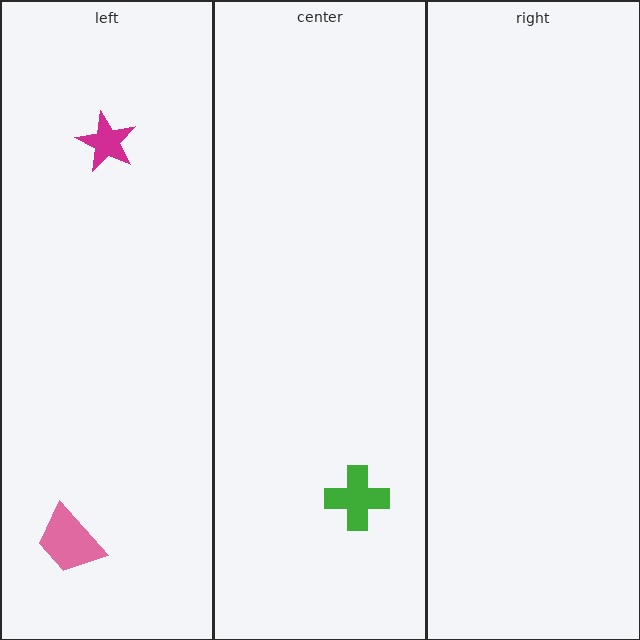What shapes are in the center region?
The green cross.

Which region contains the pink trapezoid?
The left region.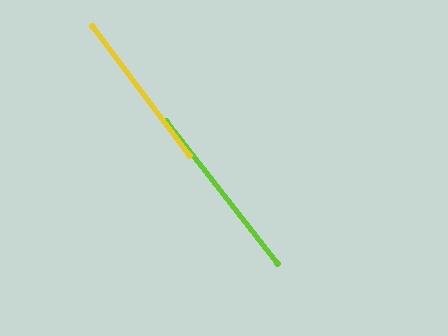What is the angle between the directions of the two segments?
Approximately 1 degree.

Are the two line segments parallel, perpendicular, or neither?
Parallel — their directions differ by only 1.4°.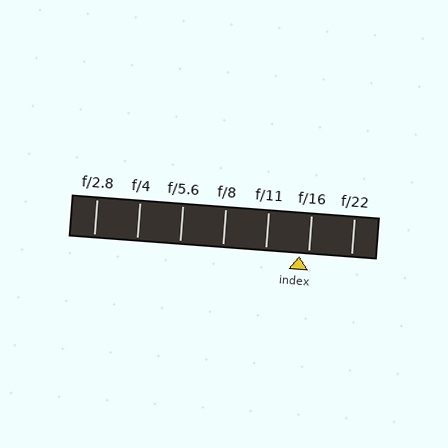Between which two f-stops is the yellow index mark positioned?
The index mark is between f/11 and f/16.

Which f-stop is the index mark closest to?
The index mark is closest to f/16.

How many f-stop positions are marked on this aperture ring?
There are 7 f-stop positions marked.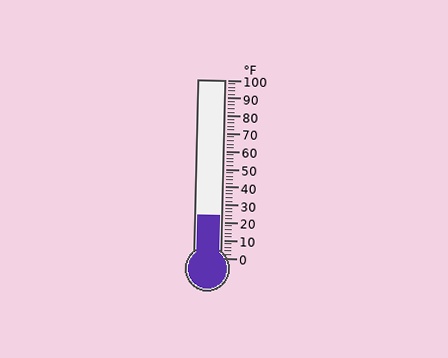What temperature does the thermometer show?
The thermometer shows approximately 24°F.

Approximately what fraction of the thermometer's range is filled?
The thermometer is filled to approximately 25% of its range.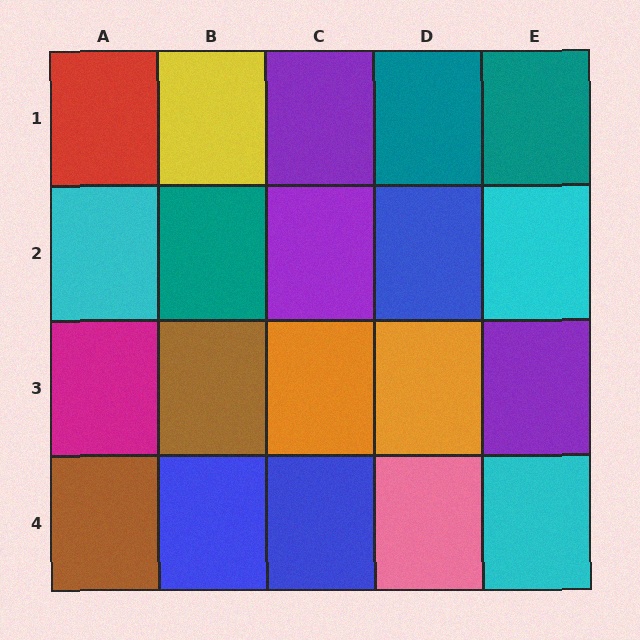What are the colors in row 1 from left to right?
Red, yellow, purple, teal, teal.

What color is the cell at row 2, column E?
Cyan.